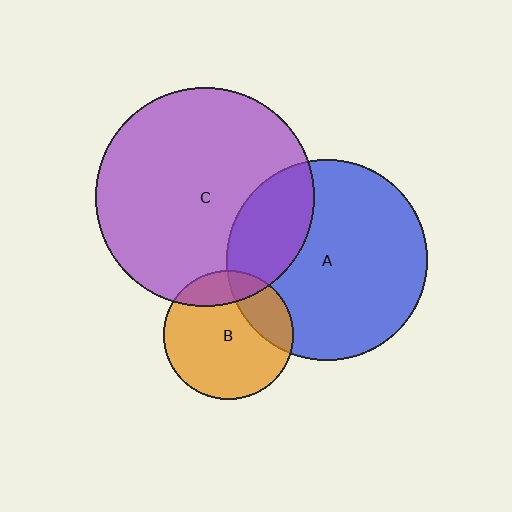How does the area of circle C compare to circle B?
Approximately 2.8 times.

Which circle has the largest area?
Circle C (purple).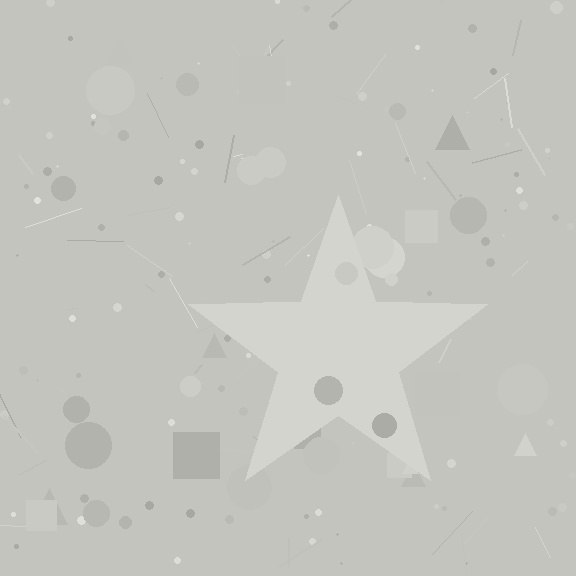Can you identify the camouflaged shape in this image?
The camouflaged shape is a star.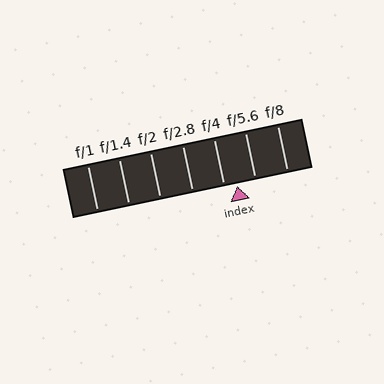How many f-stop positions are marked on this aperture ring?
There are 7 f-stop positions marked.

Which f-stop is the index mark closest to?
The index mark is closest to f/4.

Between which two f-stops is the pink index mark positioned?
The index mark is between f/4 and f/5.6.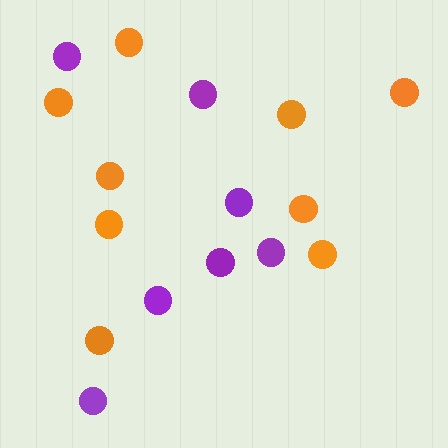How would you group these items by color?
There are 2 groups: one group of purple circles (7) and one group of orange circles (9).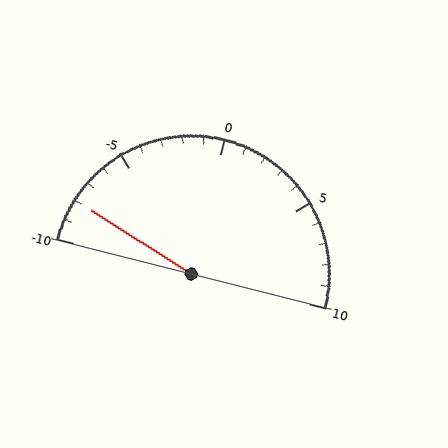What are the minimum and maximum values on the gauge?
The gauge ranges from -10 to 10.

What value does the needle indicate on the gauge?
The needle indicates approximately -8.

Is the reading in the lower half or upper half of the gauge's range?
The reading is in the lower half of the range (-10 to 10).